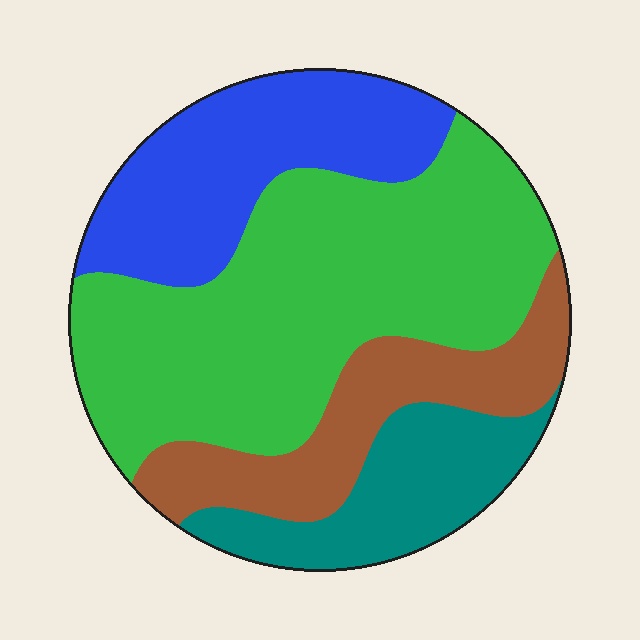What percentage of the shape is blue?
Blue covers about 20% of the shape.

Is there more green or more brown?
Green.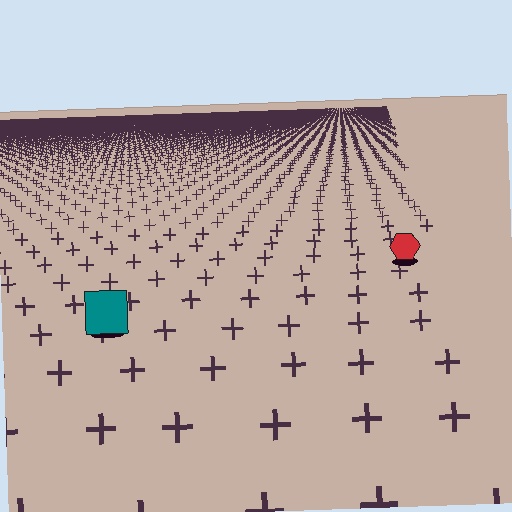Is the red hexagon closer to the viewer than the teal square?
No. The teal square is closer — you can tell from the texture gradient: the ground texture is coarser near it.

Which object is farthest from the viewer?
The red hexagon is farthest from the viewer. It appears smaller and the ground texture around it is denser.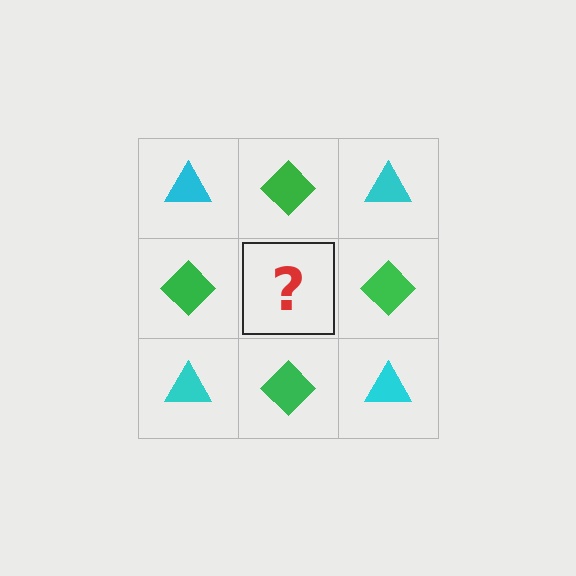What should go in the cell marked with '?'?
The missing cell should contain a cyan triangle.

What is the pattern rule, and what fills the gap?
The rule is that it alternates cyan triangle and green diamond in a checkerboard pattern. The gap should be filled with a cyan triangle.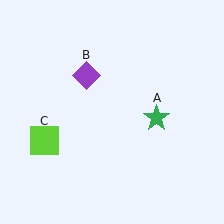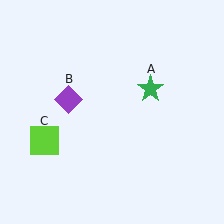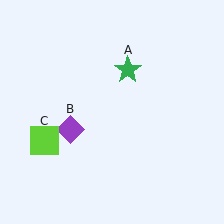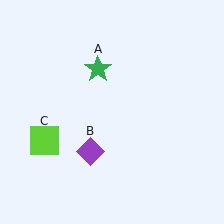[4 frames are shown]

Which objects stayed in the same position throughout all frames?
Lime square (object C) remained stationary.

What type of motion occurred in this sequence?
The green star (object A), purple diamond (object B) rotated counterclockwise around the center of the scene.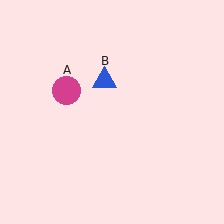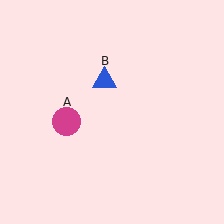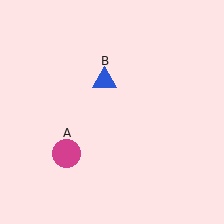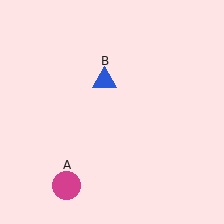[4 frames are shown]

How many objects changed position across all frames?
1 object changed position: magenta circle (object A).